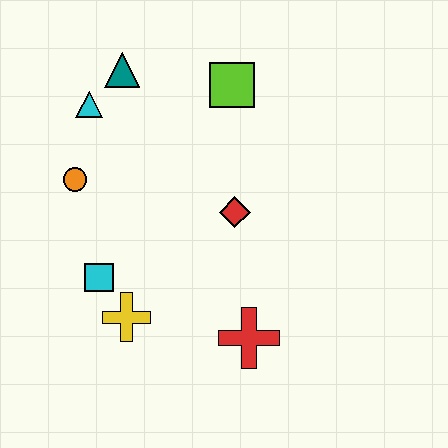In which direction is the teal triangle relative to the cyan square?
The teal triangle is above the cyan square.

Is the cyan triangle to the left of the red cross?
Yes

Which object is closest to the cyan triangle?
The teal triangle is closest to the cyan triangle.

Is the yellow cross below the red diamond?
Yes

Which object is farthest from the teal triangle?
The red cross is farthest from the teal triangle.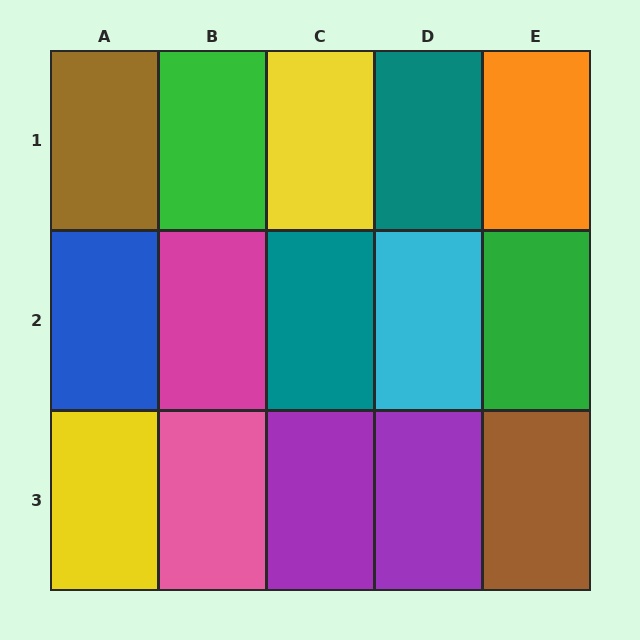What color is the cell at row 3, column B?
Pink.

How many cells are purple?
2 cells are purple.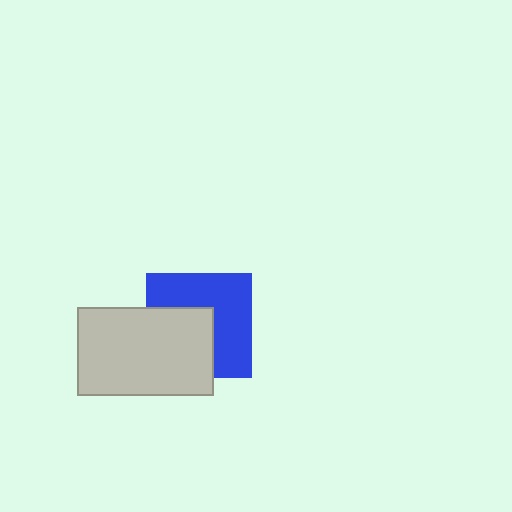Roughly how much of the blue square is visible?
About half of it is visible (roughly 57%).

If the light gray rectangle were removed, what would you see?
You would see the complete blue square.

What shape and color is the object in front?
The object in front is a light gray rectangle.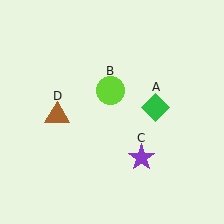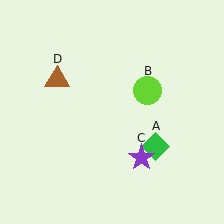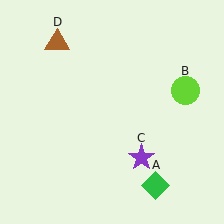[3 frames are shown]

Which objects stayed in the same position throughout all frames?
Purple star (object C) remained stationary.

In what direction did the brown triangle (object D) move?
The brown triangle (object D) moved up.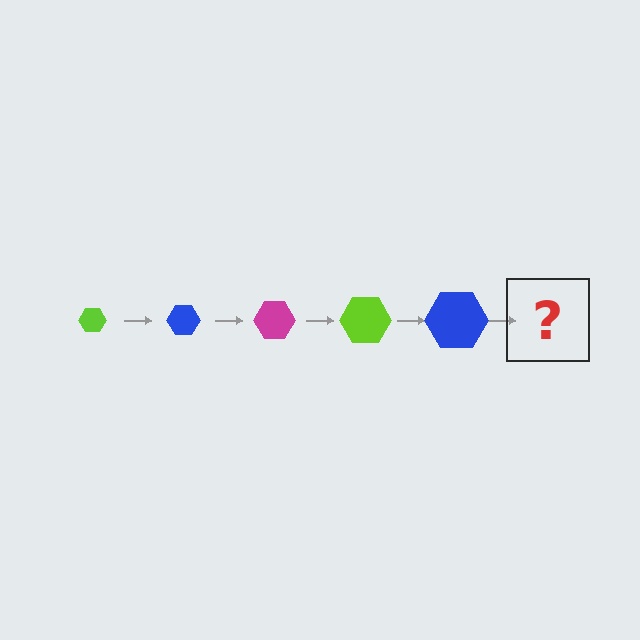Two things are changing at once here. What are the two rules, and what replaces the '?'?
The two rules are that the hexagon grows larger each step and the color cycles through lime, blue, and magenta. The '?' should be a magenta hexagon, larger than the previous one.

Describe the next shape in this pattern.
It should be a magenta hexagon, larger than the previous one.